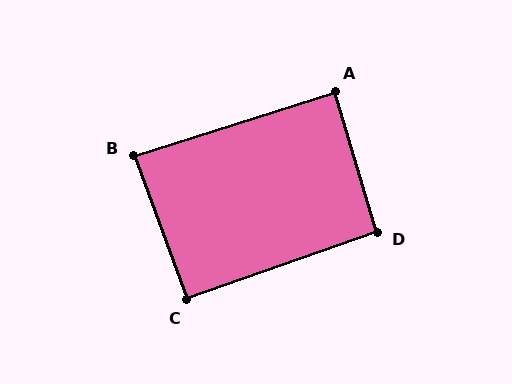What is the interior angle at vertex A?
Approximately 89 degrees (approximately right).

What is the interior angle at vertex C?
Approximately 91 degrees (approximately right).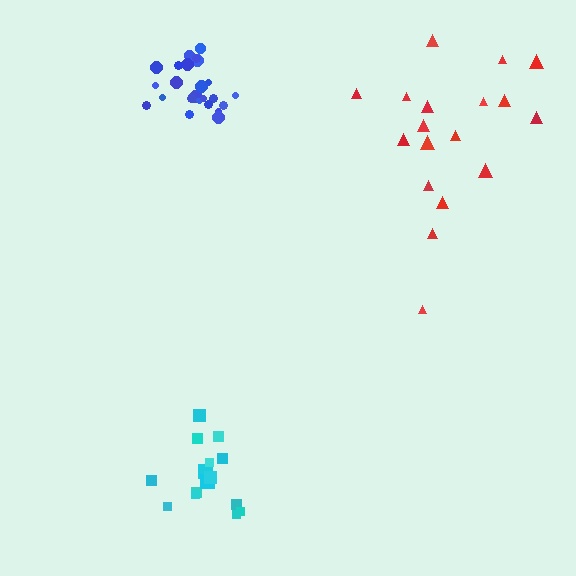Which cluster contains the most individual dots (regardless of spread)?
Blue (25).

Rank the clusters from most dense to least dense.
blue, cyan, red.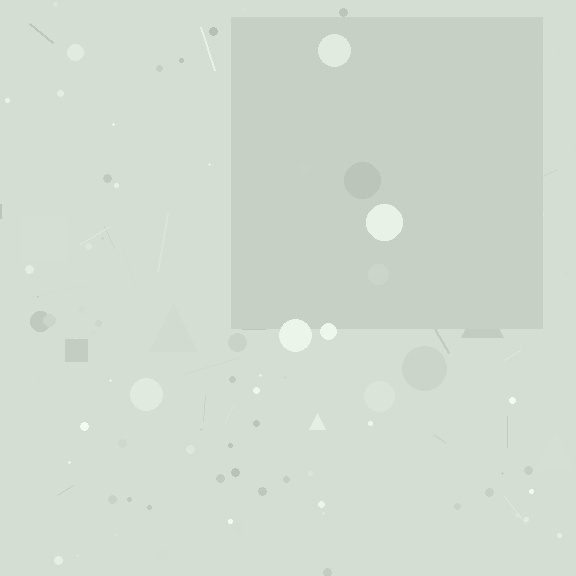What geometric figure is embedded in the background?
A square is embedded in the background.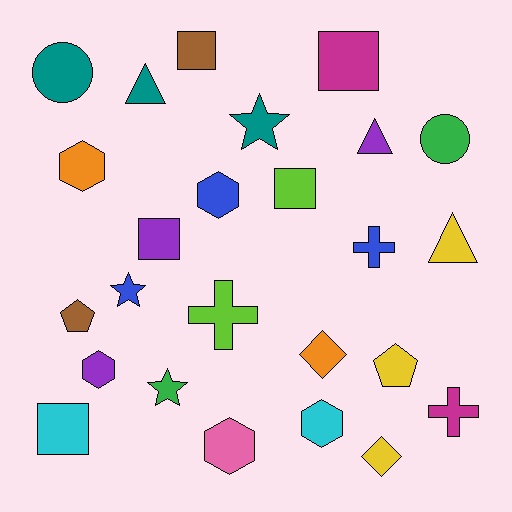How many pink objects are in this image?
There is 1 pink object.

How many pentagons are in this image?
There are 2 pentagons.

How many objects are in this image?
There are 25 objects.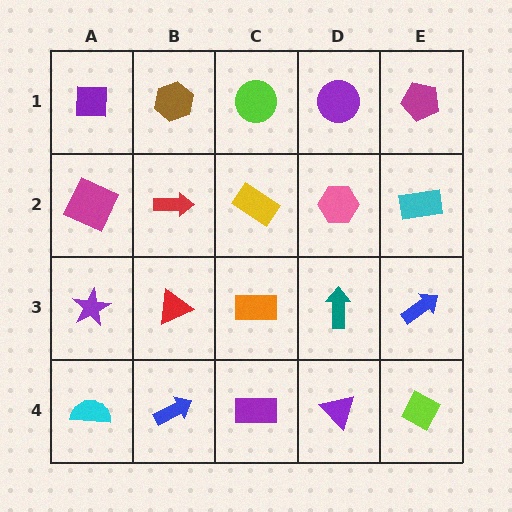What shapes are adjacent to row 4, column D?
A teal arrow (row 3, column D), a purple rectangle (row 4, column C), a lime diamond (row 4, column E).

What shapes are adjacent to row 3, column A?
A magenta square (row 2, column A), a cyan semicircle (row 4, column A), a red triangle (row 3, column B).